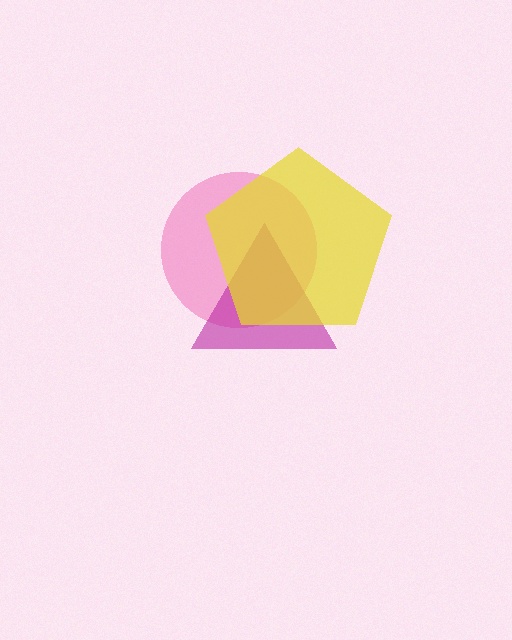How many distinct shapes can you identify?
There are 3 distinct shapes: a pink circle, a magenta triangle, a yellow pentagon.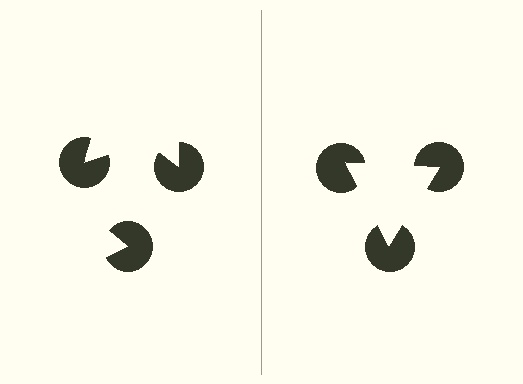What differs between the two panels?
The pac-man discs are positioned identically on both sides; only the wedge orientations differ. On the right they align to a triangle; on the left they are misaligned.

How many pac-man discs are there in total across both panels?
6 — 3 on each side.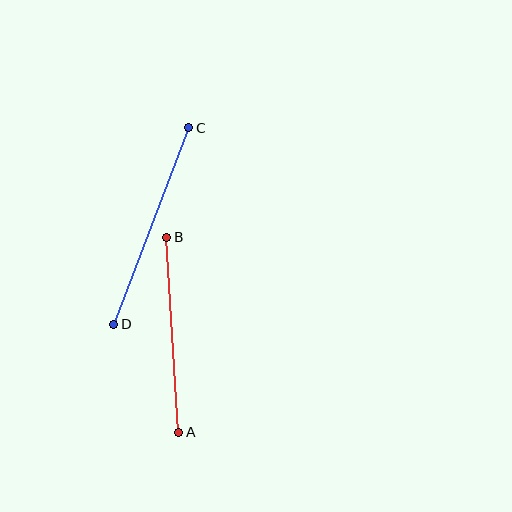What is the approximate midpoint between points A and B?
The midpoint is at approximately (173, 335) pixels.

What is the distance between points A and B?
The distance is approximately 195 pixels.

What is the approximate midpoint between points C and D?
The midpoint is at approximately (151, 226) pixels.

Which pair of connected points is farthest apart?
Points C and D are farthest apart.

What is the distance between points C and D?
The distance is approximately 211 pixels.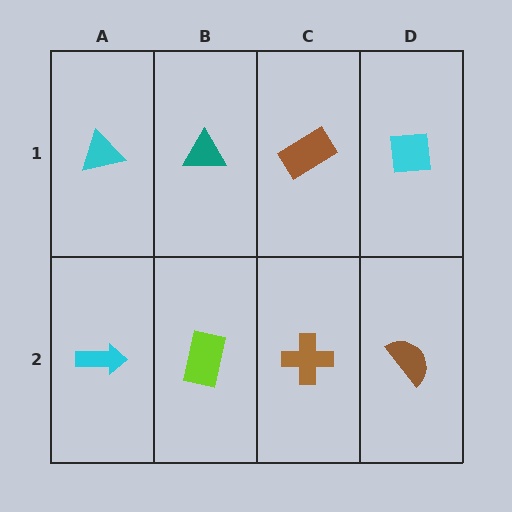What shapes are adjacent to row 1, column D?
A brown semicircle (row 2, column D), a brown rectangle (row 1, column C).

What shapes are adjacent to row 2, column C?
A brown rectangle (row 1, column C), a lime rectangle (row 2, column B), a brown semicircle (row 2, column D).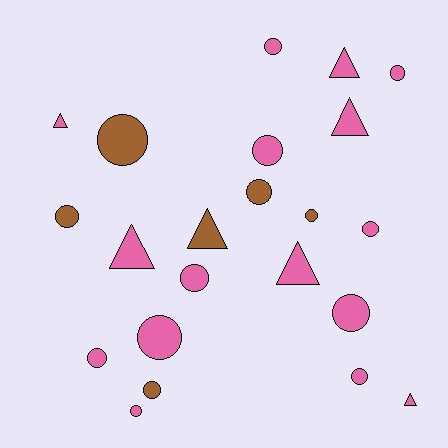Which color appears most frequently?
Pink, with 16 objects.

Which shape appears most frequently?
Circle, with 15 objects.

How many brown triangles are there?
There is 1 brown triangle.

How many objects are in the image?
There are 22 objects.